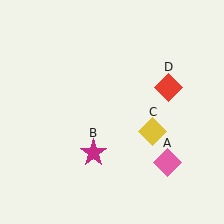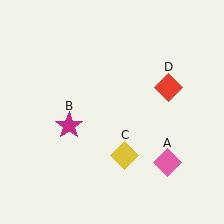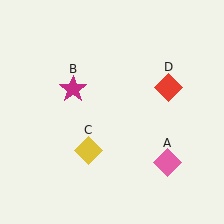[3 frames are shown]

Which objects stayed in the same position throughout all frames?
Pink diamond (object A) and red diamond (object D) remained stationary.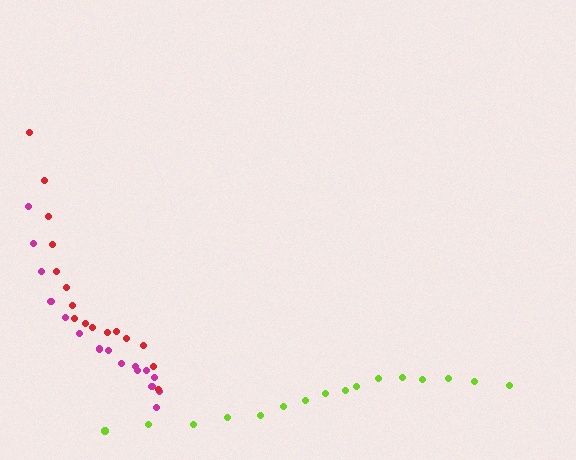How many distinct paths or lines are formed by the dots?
There are 3 distinct paths.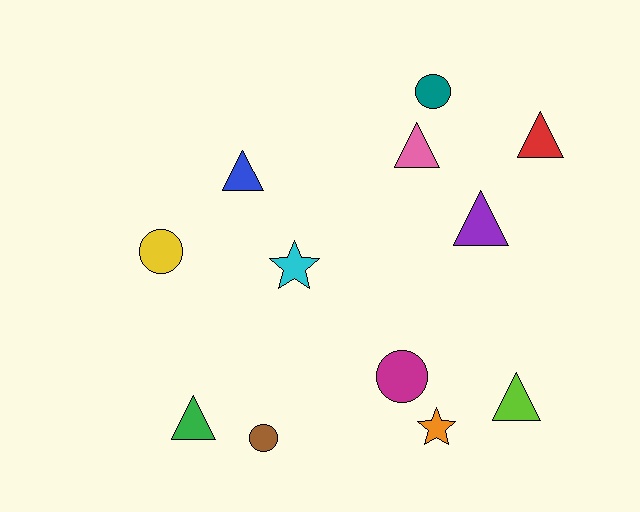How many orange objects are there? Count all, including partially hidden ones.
There is 1 orange object.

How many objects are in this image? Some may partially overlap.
There are 12 objects.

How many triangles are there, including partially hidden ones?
There are 6 triangles.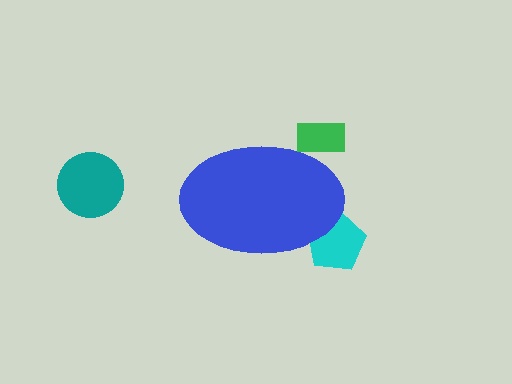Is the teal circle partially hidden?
No, the teal circle is fully visible.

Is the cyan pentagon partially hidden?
Yes, the cyan pentagon is partially hidden behind the blue ellipse.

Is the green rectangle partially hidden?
Yes, the green rectangle is partially hidden behind the blue ellipse.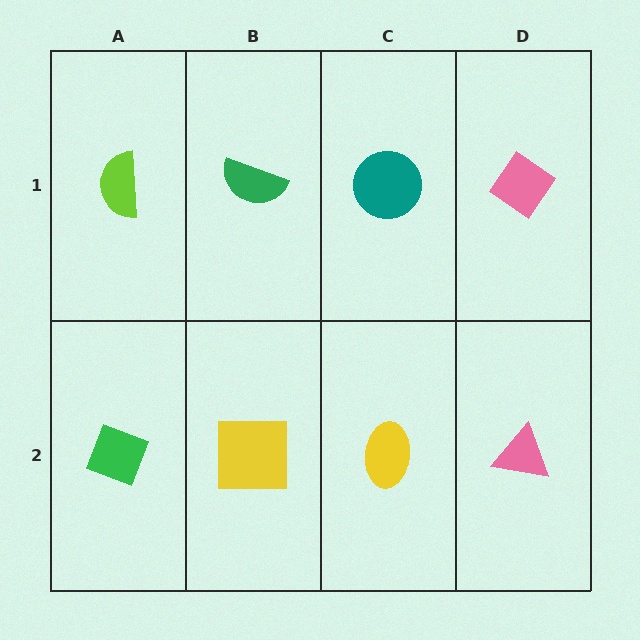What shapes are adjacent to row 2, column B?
A green semicircle (row 1, column B), a green diamond (row 2, column A), a yellow ellipse (row 2, column C).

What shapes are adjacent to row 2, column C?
A teal circle (row 1, column C), a yellow square (row 2, column B), a pink triangle (row 2, column D).